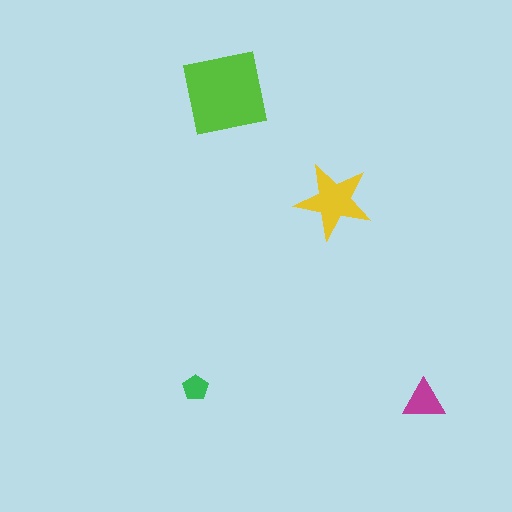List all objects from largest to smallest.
The lime square, the yellow star, the magenta triangle, the green pentagon.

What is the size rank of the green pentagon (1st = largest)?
4th.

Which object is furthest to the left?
The green pentagon is leftmost.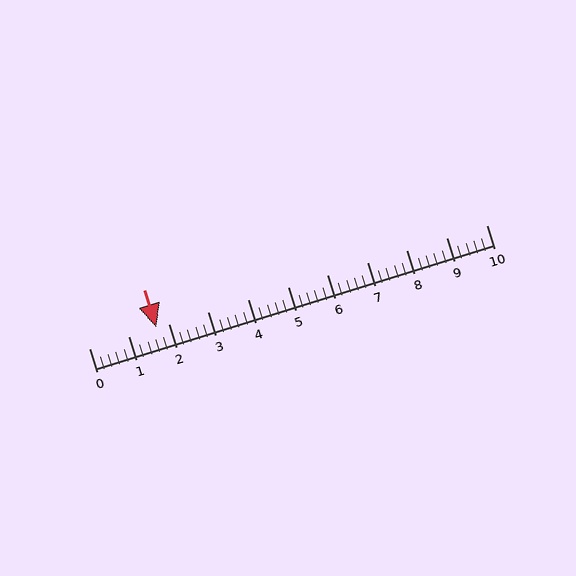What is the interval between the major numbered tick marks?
The major tick marks are spaced 1 units apart.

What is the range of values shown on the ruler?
The ruler shows values from 0 to 10.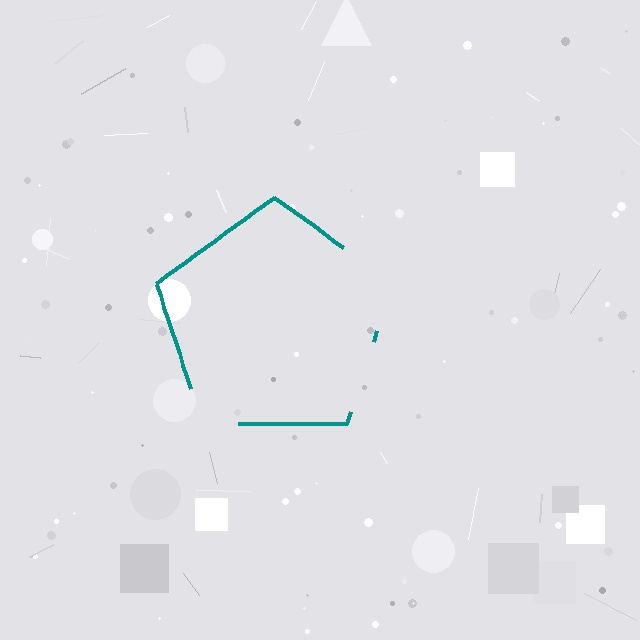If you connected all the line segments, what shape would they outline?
They would outline a pentagon.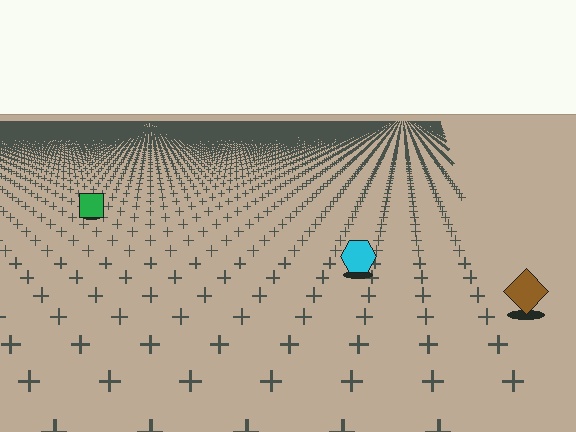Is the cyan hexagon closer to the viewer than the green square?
Yes. The cyan hexagon is closer — you can tell from the texture gradient: the ground texture is coarser near it.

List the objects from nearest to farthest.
From nearest to farthest: the brown diamond, the cyan hexagon, the green square.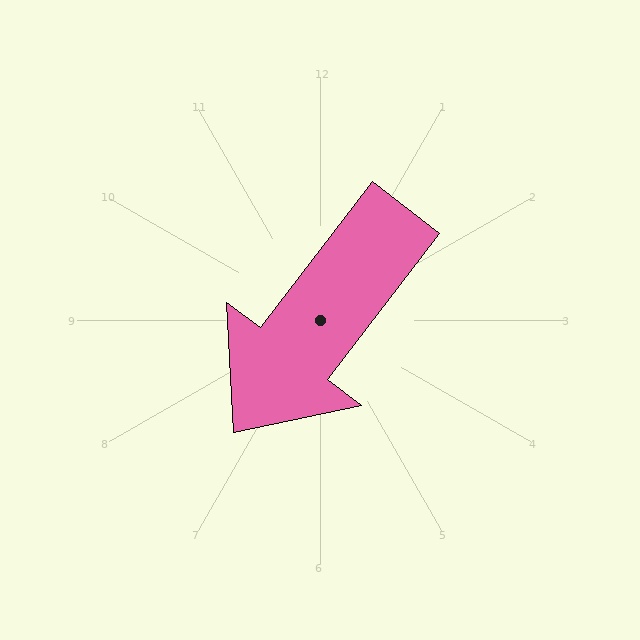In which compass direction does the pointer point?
Southwest.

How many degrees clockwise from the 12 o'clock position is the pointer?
Approximately 217 degrees.